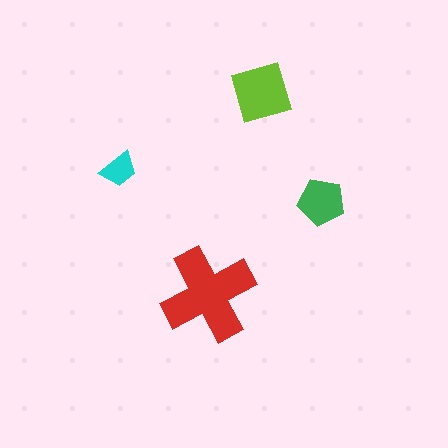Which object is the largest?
The red cross.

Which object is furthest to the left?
The cyan trapezoid is leftmost.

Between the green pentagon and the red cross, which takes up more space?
The red cross.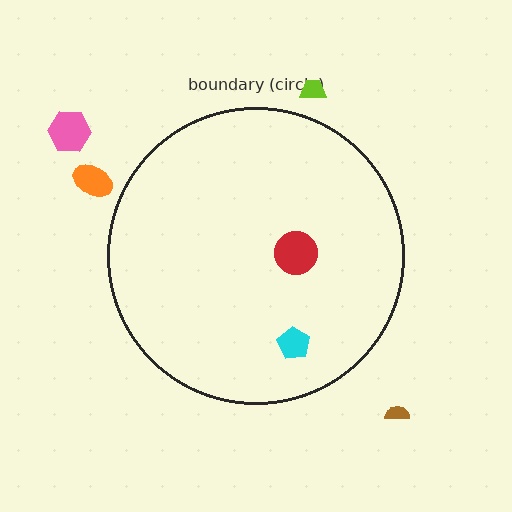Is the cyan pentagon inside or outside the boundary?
Inside.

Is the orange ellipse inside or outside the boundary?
Outside.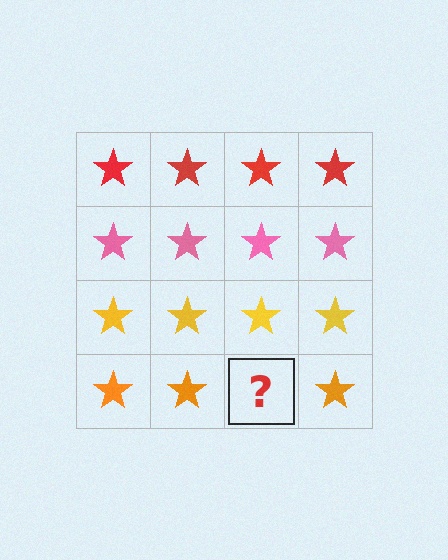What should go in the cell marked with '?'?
The missing cell should contain an orange star.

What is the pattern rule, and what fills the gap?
The rule is that each row has a consistent color. The gap should be filled with an orange star.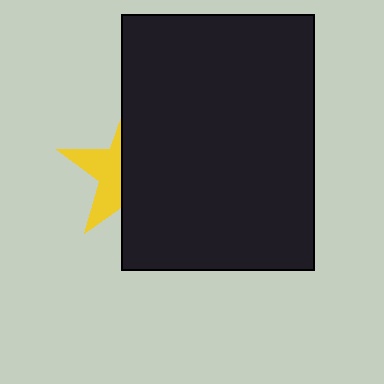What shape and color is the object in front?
The object in front is a black rectangle.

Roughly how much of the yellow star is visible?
A small part of it is visible (roughly 40%).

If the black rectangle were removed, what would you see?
You would see the complete yellow star.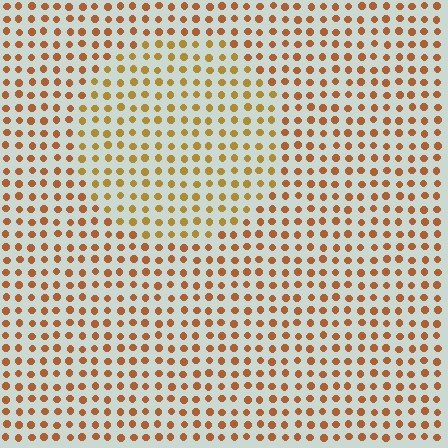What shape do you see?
I see a circle.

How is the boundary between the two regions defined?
The boundary is defined purely by a slight shift in hue (about 22 degrees). Spacing, size, and orientation are identical on both sides.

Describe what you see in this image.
The image is filled with small brown elements in a uniform arrangement. A circle-shaped region is visible where the elements are tinted to a slightly different hue, forming a subtle color boundary.